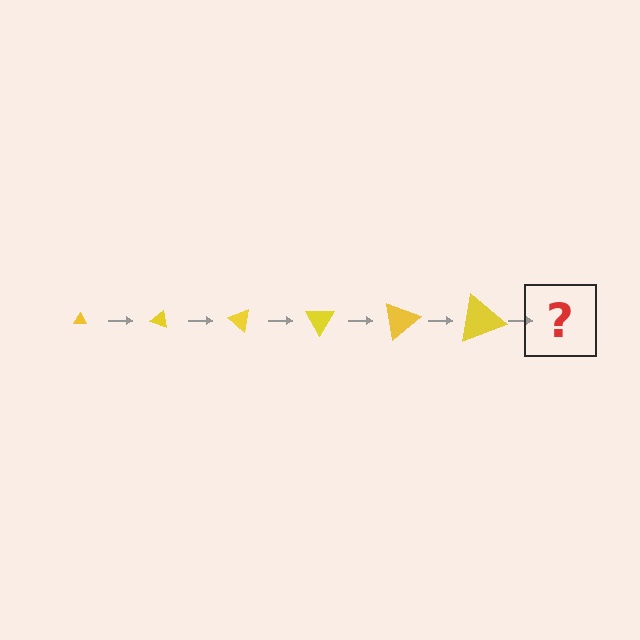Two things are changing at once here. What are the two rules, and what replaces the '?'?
The two rules are that the triangle grows larger each step and it rotates 20 degrees each step. The '?' should be a triangle, larger than the previous one and rotated 120 degrees from the start.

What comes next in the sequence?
The next element should be a triangle, larger than the previous one and rotated 120 degrees from the start.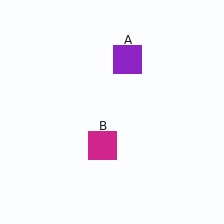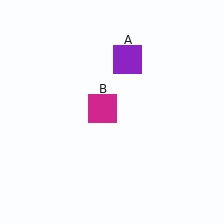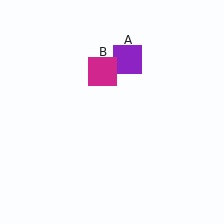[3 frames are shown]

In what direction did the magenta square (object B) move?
The magenta square (object B) moved up.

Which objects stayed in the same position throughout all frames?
Purple square (object A) remained stationary.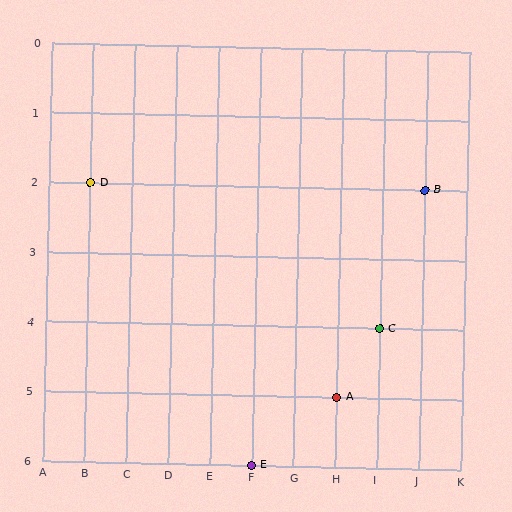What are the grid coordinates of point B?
Point B is at grid coordinates (J, 2).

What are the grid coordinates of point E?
Point E is at grid coordinates (F, 6).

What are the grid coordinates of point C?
Point C is at grid coordinates (I, 4).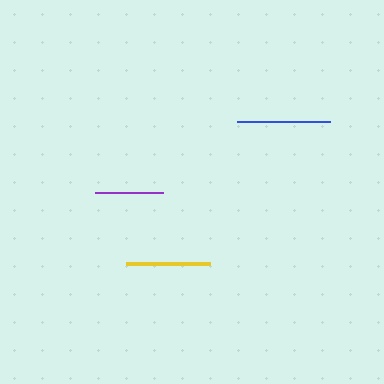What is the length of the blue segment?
The blue segment is approximately 93 pixels long.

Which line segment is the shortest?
The purple line is the shortest at approximately 67 pixels.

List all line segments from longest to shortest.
From longest to shortest: blue, yellow, purple.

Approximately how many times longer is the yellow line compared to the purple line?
The yellow line is approximately 1.3 times the length of the purple line.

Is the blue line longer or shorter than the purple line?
The blue line is longer than the purple line.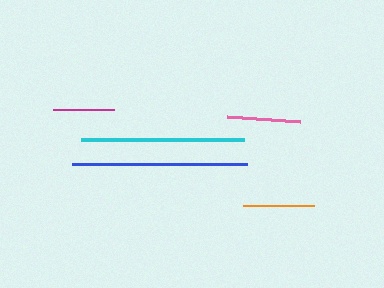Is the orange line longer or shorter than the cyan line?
The cyan line is longer than the orange line.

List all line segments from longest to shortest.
From longest to shortest: blue, cyan, pink, orange, magenta.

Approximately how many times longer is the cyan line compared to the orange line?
The cyan line is approximately 2.3 times the length of the orange line.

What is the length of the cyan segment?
The cyan segment is approximately 163 pixels long.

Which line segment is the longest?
The blue line is the longest at approximately 175 pixels.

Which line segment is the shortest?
The magenta line is the shortest at approximately 61 pixels.